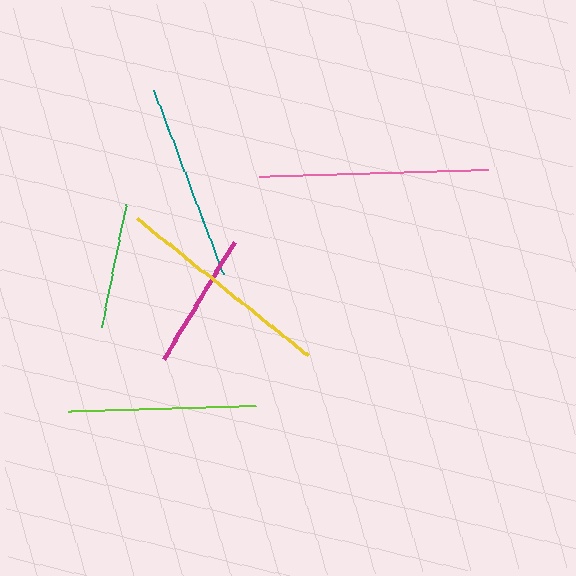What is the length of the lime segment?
The lime segment is approximately 188 pixels long.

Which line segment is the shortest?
The green line is the shortest at approximately 125 pixels.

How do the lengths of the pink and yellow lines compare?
The pink and yellow lines are approximately the same length.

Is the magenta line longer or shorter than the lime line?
The lime line is longer than the magenta line.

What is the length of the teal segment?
The teal segment is approximately 197 pixels long.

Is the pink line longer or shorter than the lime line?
The pink line is longer than the lime line.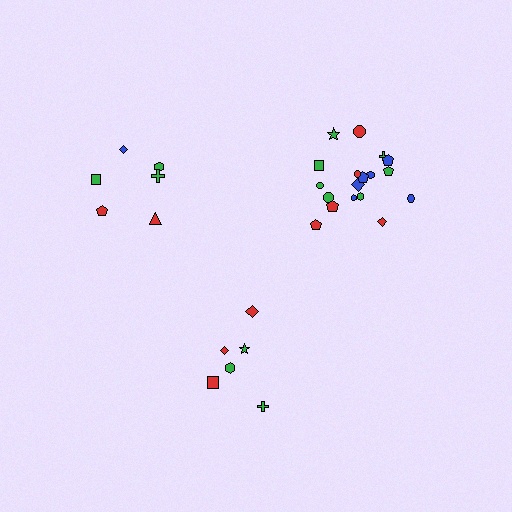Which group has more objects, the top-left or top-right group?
The top-right group.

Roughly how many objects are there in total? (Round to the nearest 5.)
Roughly 30 objects in total.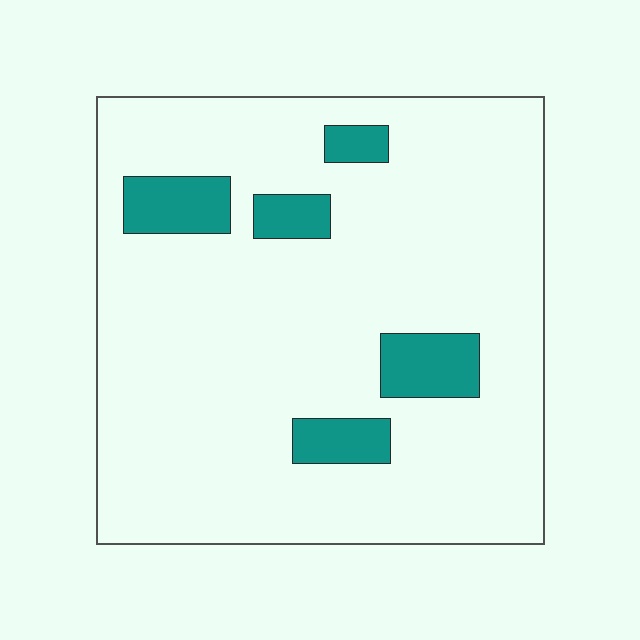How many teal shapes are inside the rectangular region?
5.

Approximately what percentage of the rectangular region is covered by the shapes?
Approximately 10%.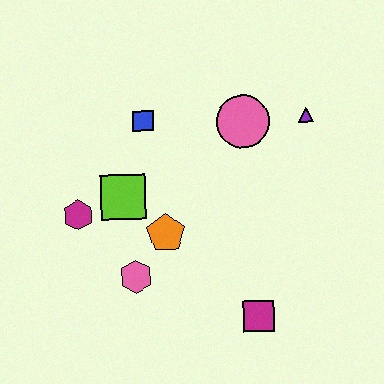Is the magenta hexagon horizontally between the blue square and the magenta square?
No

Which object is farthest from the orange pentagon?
The purple triangle is farthest from the orange pentagon.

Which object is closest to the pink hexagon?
The orange pentagon is closest to the pink hexagon.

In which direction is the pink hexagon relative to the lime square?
The pink hexagon is below the lime square.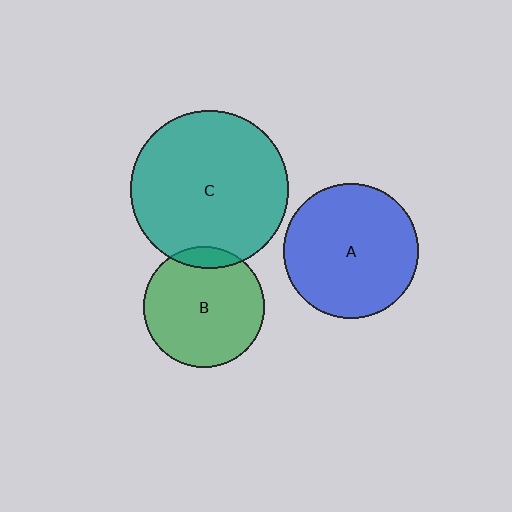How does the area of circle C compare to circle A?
Approximately 1.4 times.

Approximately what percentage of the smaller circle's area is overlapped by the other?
Approximately 10%.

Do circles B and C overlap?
Yes.